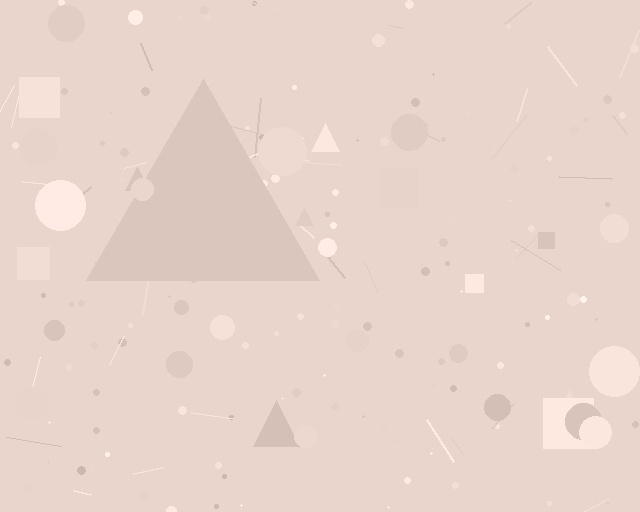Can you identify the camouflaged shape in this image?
The camouflaged shape is a triangle.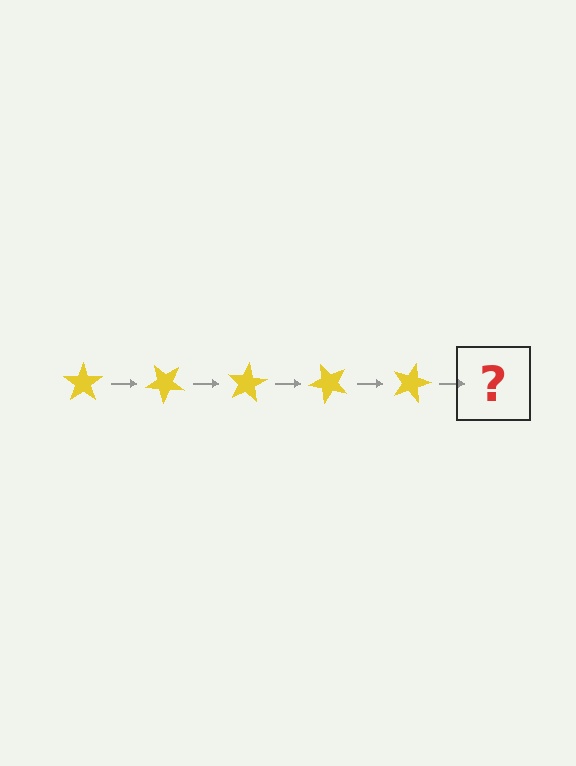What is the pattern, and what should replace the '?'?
The pattern is that the star rotates 40 degrees each step. The '?' should be a yellow star rotated 200 degrees.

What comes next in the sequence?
The next element should be a yellow star rotated 200 degrees.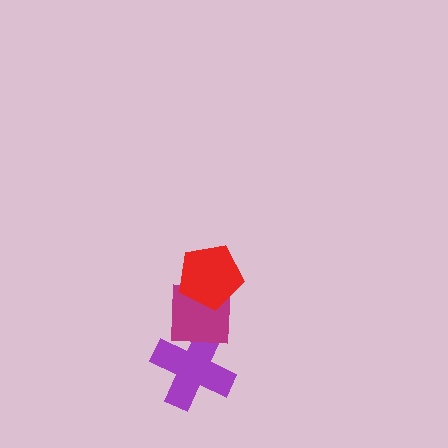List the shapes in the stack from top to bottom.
From top to bottom: the red pentagon, the magenta square, the purple cross.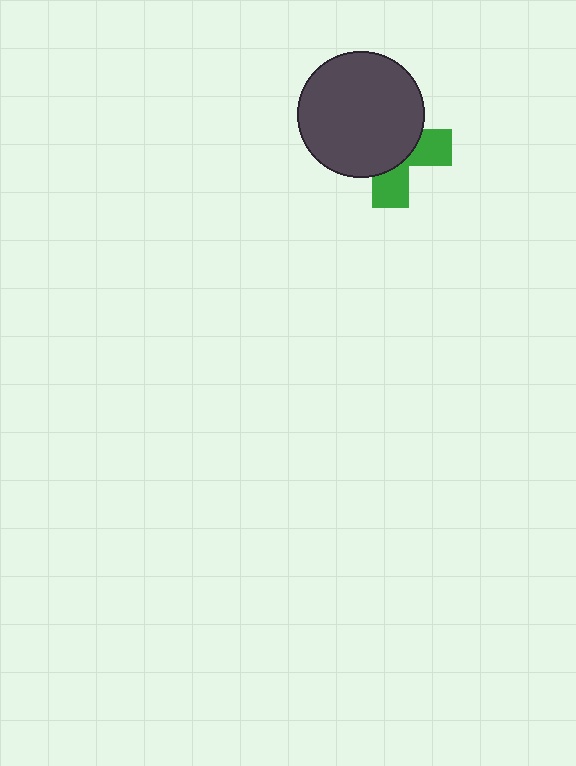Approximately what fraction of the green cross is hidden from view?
Roughly 64% of the green cross is hidden behind the dark gray circle.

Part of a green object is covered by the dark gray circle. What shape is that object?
It is a cross.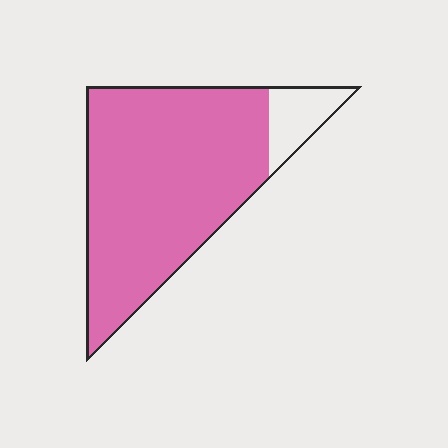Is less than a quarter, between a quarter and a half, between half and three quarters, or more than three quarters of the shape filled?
More than three quarters.